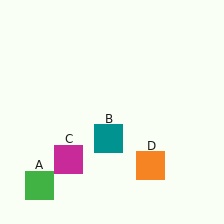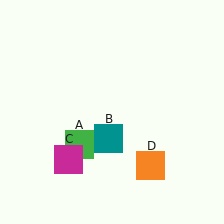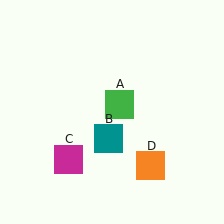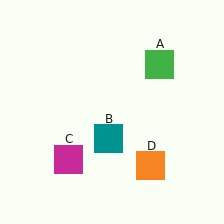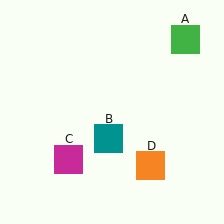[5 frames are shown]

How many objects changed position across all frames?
1 object changed position: green square (object A).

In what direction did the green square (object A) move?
The green square (object A) moved up and to the right.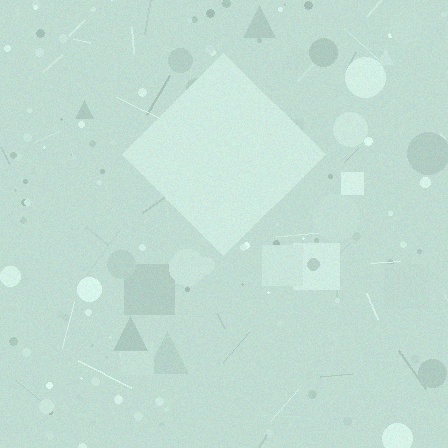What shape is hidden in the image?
A diamond is hidden in the image.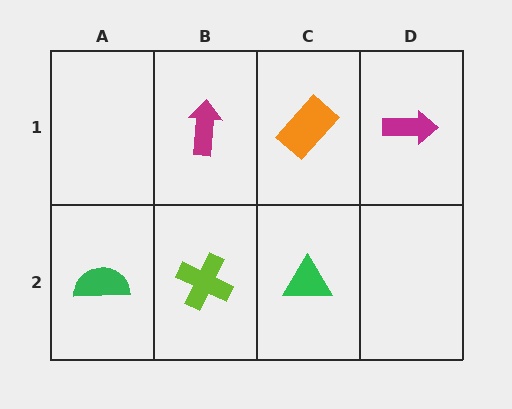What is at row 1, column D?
A magenta arrow.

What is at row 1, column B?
A magenta arrow.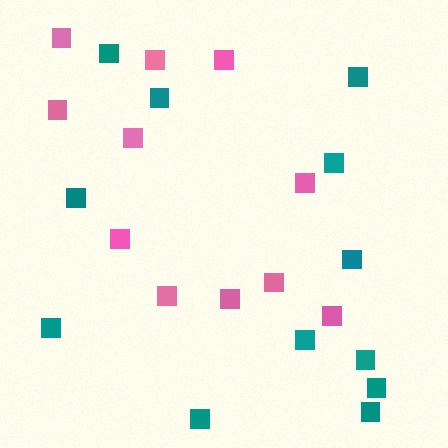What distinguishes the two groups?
There are 2 groups: one group of pink squares (11) and one group of teal squares (12).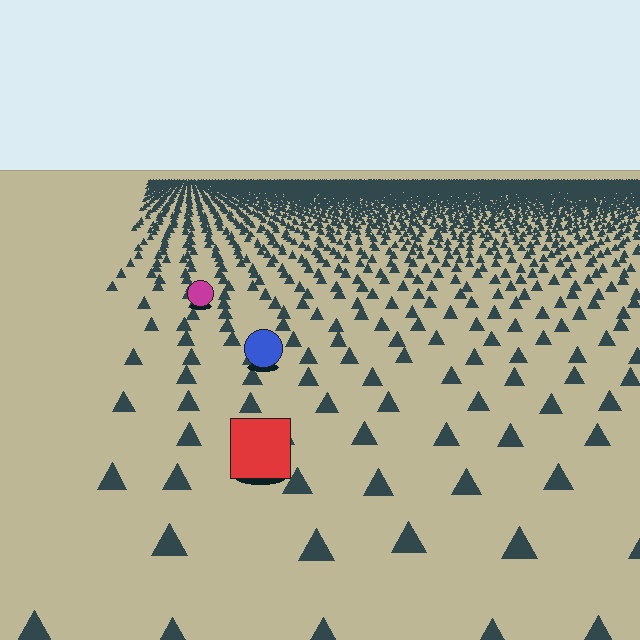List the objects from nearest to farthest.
From nearest to farthest: the red square, the blue circle, the magenta circle.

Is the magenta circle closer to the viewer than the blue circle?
No. The blue circle is closer — you can tell from the texture gradient: the ground texture is coarser near it.